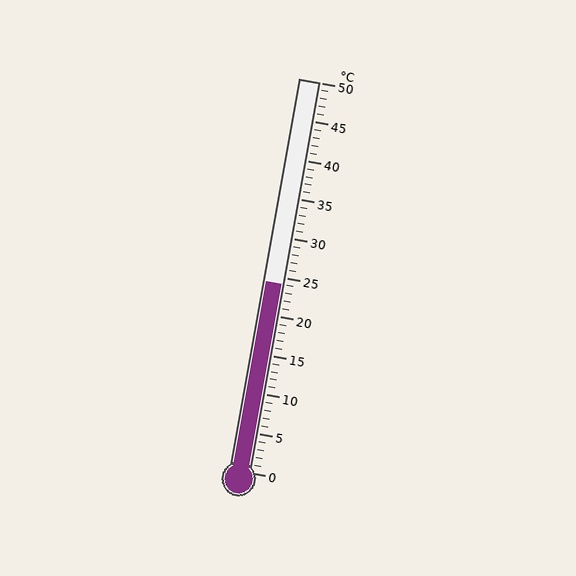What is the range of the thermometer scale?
The thermometer scale ranges from 0°C to 50°C.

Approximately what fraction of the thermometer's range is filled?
The thermometer is filled to approximately 50% of its range.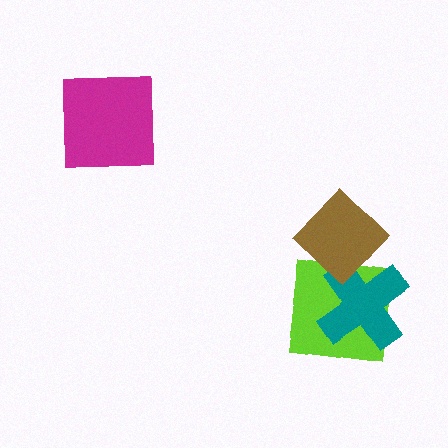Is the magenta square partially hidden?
No, no other shape covers it.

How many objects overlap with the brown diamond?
2 objects overlap with the brown diamond.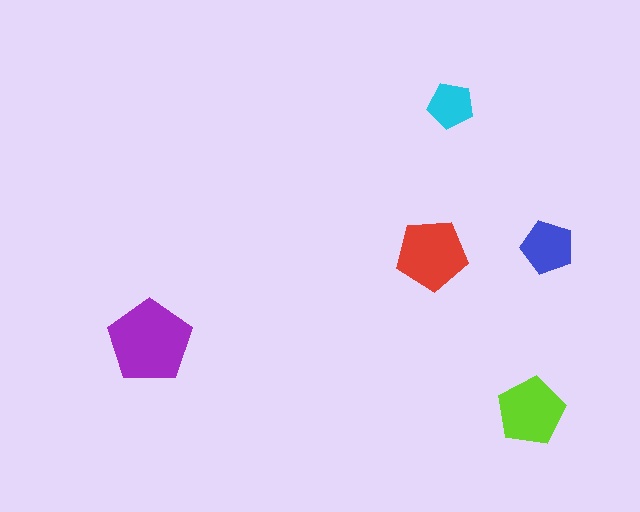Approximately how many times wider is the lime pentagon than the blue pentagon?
About 1.5 times wider.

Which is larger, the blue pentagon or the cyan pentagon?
The blue one.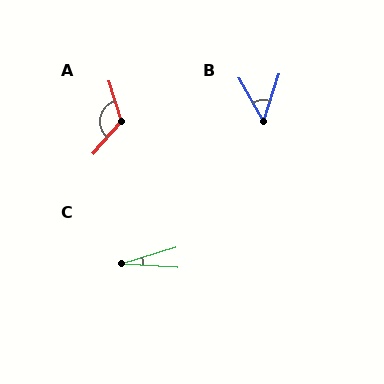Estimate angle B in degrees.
Approximately 47 degrees.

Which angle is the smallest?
C, at approximately 21 degrees.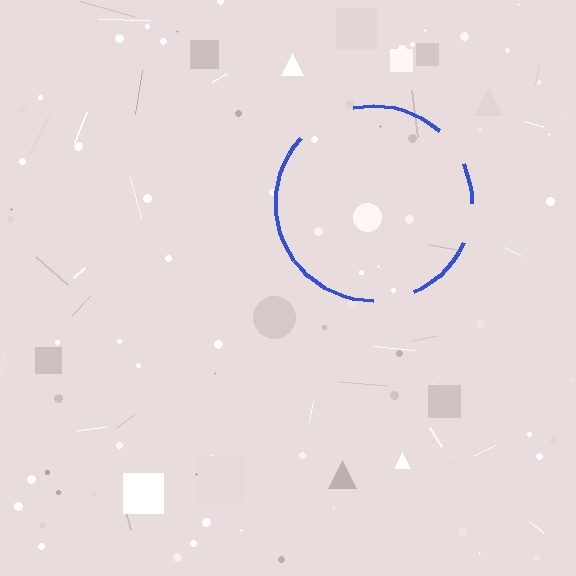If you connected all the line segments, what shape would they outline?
They would outline a circle.